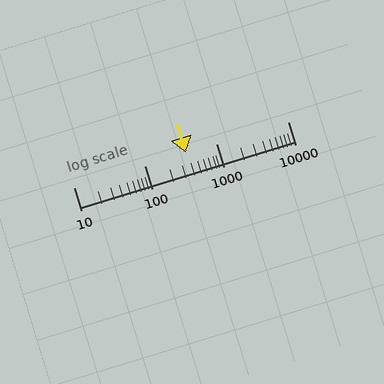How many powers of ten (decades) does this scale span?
The scale spans 3 decades, from 10 to 10000.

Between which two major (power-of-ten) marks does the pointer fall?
The pointer is between 100 and 1000.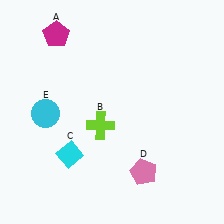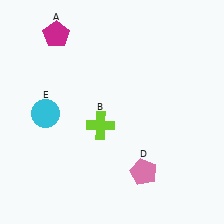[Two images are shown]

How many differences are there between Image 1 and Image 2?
There is 1 difference between the two images.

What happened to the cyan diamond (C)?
The cyan diamond (C) was removed in Image 2. It was in the bottom-left area of Image 1.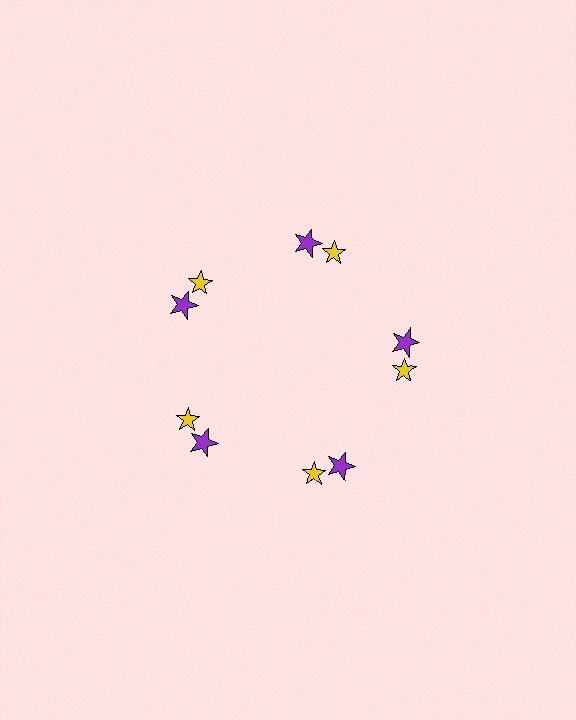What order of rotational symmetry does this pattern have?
This pattern has 5-fold rotational symmetry.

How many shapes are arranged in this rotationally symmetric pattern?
There are 10 shapes, arranged in 5 groups of 2.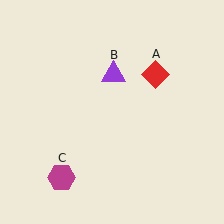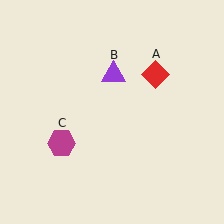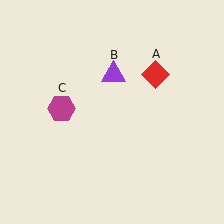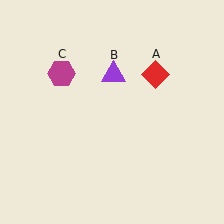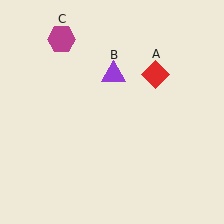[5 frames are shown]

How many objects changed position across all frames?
1 object changed position: magenta hexagon (object C).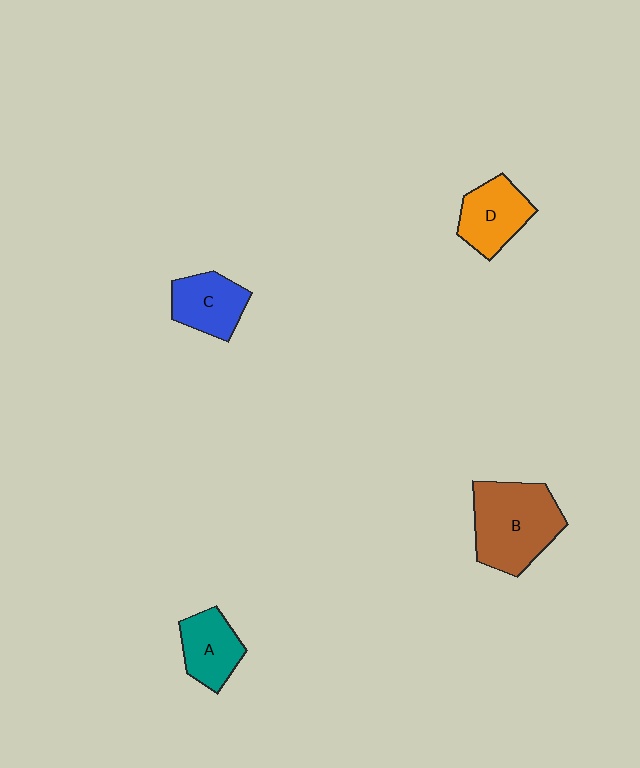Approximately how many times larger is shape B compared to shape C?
Approximately 1.7 times.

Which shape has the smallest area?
Shape A (teal).